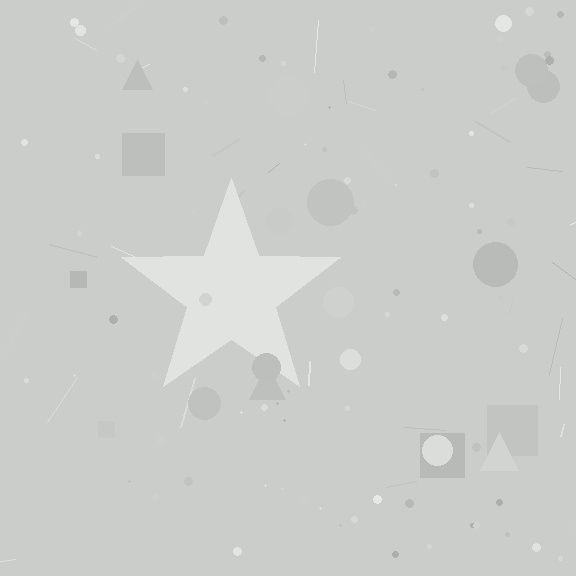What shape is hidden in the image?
A star is hidden in the image.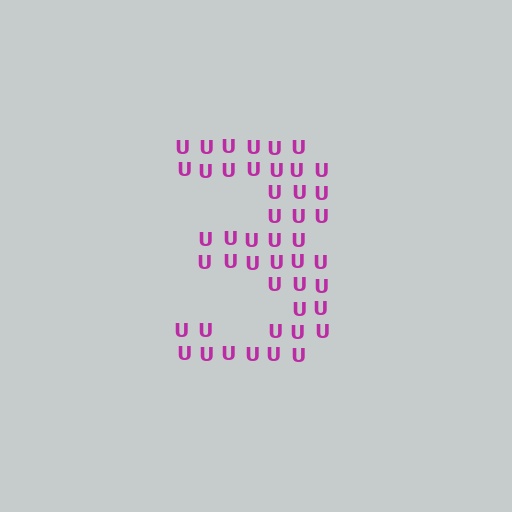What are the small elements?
The small elements are letter U's.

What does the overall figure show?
The overall figure shows the digit 3.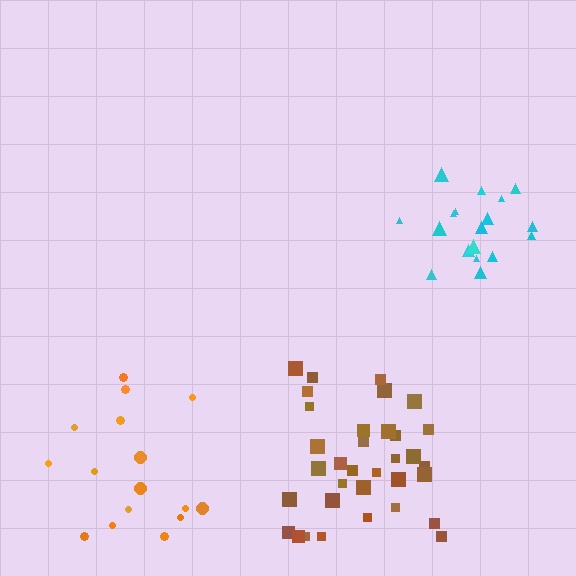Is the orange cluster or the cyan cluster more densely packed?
Cyan.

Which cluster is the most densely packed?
Cyan.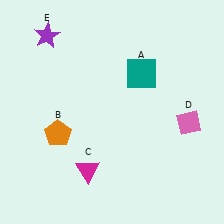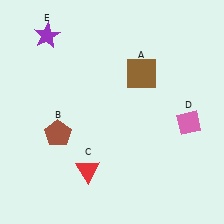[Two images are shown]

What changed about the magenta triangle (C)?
In Image 1, C is magenta. In Image 2, it changed to red.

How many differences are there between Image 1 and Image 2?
There are 3 differences between the two images.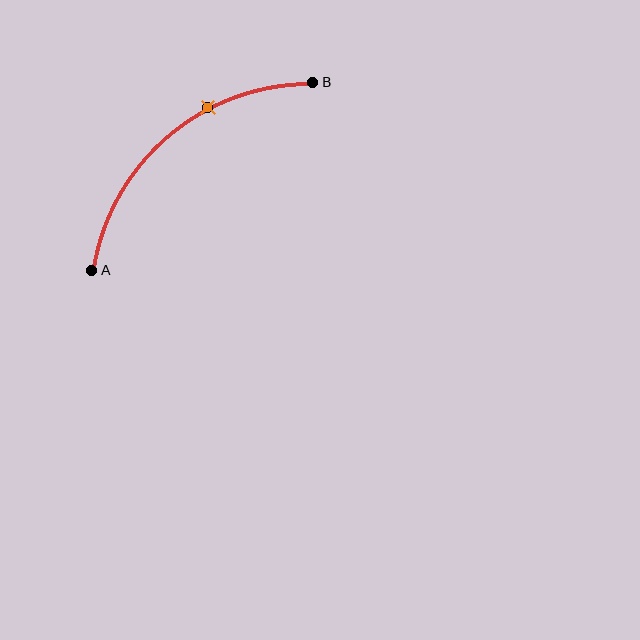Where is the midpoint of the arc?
The arc midpoint is the point on the curve farthest from the straight line joining A and B. It sits above and to the left of that line.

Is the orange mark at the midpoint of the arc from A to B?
No. The orange mark lies on the arc but is closer to endpoint B. The arc midpoint would be at the point on the curve equidistant along the arc from both A and B.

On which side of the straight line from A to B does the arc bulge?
The arc bulges above and to the left of the straight line connecting A and B.